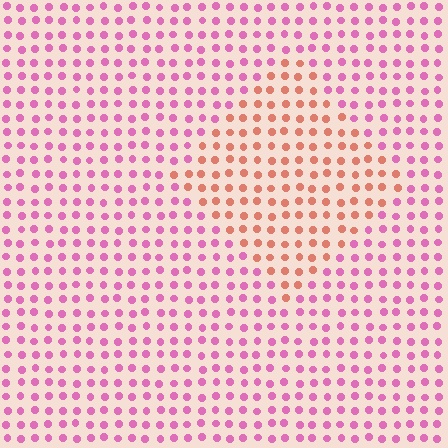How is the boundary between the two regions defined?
The boundary is defined purely by a slight shift in hue (about 48 degrees). Spacing, size, and orientation are identical on both sides.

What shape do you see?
I see a diamond.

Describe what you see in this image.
The image is filled with small pink elements in a uniform arrangement. A diamond-shaped region is visible where the elements are tinted to a slightly different hue, forming a subtle color boundary.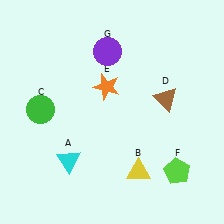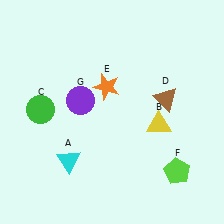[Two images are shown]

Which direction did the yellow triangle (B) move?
The yellow triangle (B) moved up.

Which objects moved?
The objects that moved are: the yellow triangle (B), the purple circle (G).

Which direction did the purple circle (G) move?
The purple circle (G) moved down.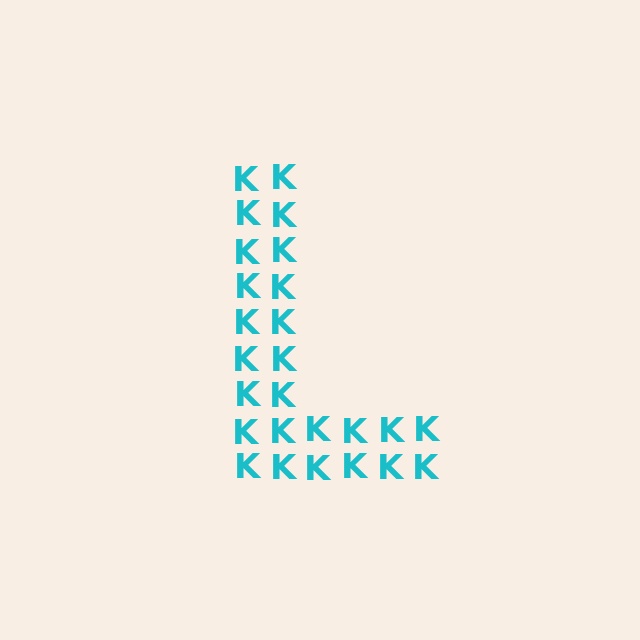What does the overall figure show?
The overall figure shows the letter L.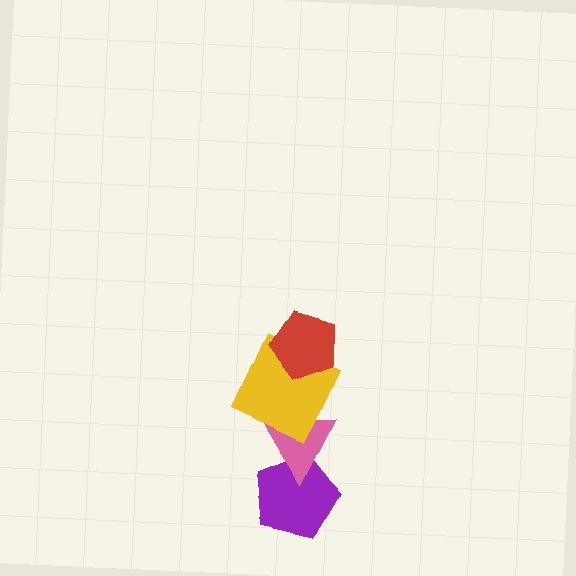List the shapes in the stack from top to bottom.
From top to bottom: the red pentagon, the yellow square, the pink triangle, the purple pentagon.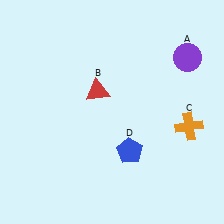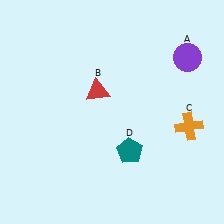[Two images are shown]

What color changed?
The pentagon (D) changed from blue in Image 1 to teal in Image 2.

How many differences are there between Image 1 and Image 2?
There is 1 difference between the two images.